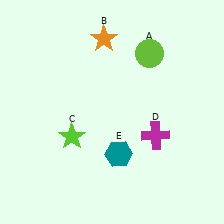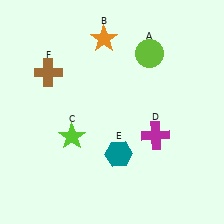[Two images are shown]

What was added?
A brown cross (F) was added in Image 2.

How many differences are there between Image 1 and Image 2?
There is 1 difference between the two images.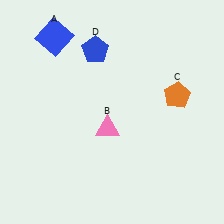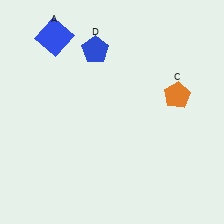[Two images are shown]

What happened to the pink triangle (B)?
The pink triangle (B) was removed in Image 2. It was in the bottom-left area of Image 1.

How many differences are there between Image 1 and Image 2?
There is 1 difference between the two images.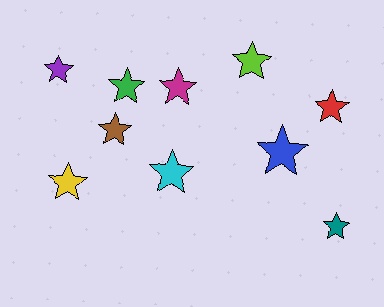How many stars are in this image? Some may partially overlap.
There are 10 stars.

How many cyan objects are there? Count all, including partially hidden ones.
There is 1 cyan object.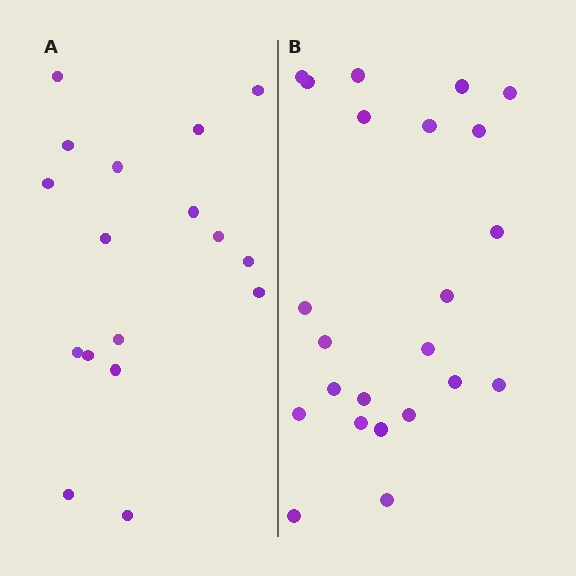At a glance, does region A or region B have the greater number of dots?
Region B (the right region) has more dots.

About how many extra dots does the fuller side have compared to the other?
Region B has about 6 more dots than region A.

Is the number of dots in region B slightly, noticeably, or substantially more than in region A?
Region B has noticeably more, but not dramatically so. The ratio is roughly 1.4 to 1.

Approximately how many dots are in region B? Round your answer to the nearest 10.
About 20 dots. (The exact count is 23, which rounds to 20.)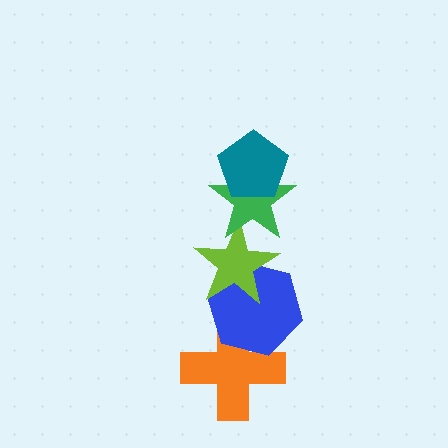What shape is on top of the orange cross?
The blue hexagon is on top of the orange cross.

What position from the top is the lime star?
The lime star is 3rd from the top.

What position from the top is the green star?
The green star is 2nd from the top.